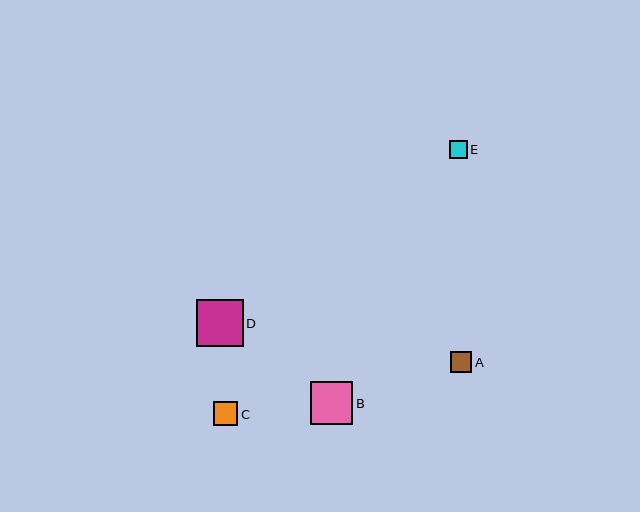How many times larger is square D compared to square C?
Square D is approximately 2.0 times the size of square C.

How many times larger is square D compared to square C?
Square D is approximately 2.0 times the size of square C.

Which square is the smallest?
Square E is the smallest with a size of approximately 18 pixels.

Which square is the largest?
Square D is the largest with a size of approximately 47 pixels.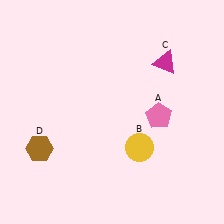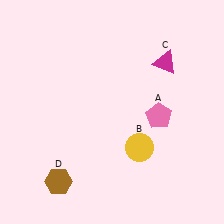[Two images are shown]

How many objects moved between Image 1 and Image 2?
1 object moved between the two images.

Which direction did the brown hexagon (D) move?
The brown hexagon (D) moved down.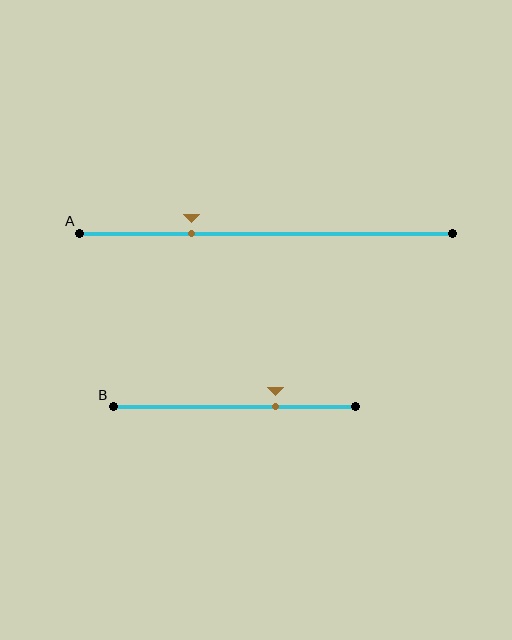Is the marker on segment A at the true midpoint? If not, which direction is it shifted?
No, the marker on segment A is shifted to the left by about 20% of the segment length.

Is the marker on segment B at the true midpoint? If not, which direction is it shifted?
No, the marker on segment B is shifted to the right by about 17% of the segment length.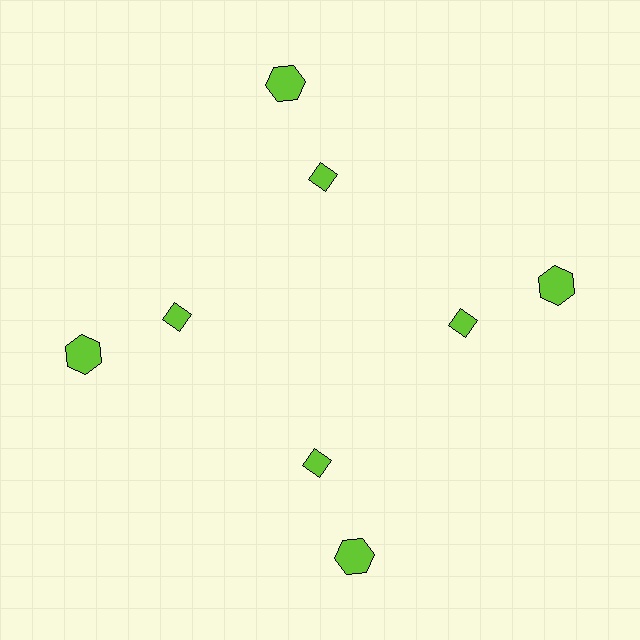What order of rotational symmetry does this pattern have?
This pattern has 4-fold rotational symmetry.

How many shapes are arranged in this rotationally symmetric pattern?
There are 8 shapes, arranged in 4 groups of 2.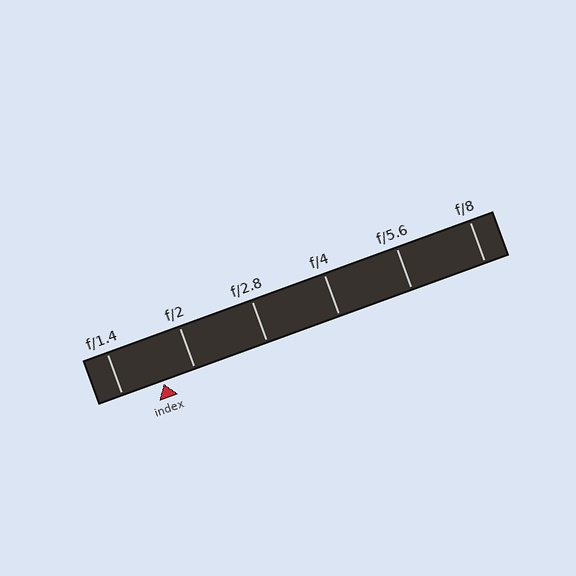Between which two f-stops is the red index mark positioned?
The index mark is between f/1.4 and f/2.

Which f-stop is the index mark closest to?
The index mark is closest to f/2.